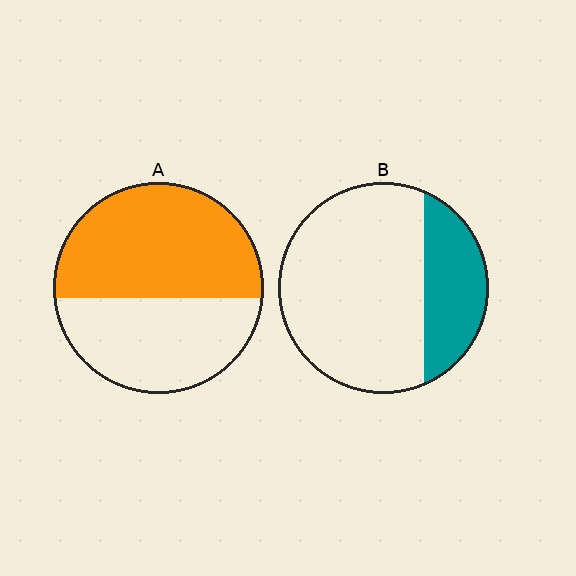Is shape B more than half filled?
No.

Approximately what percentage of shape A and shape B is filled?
A is approximately 55% and B is approximately 25%.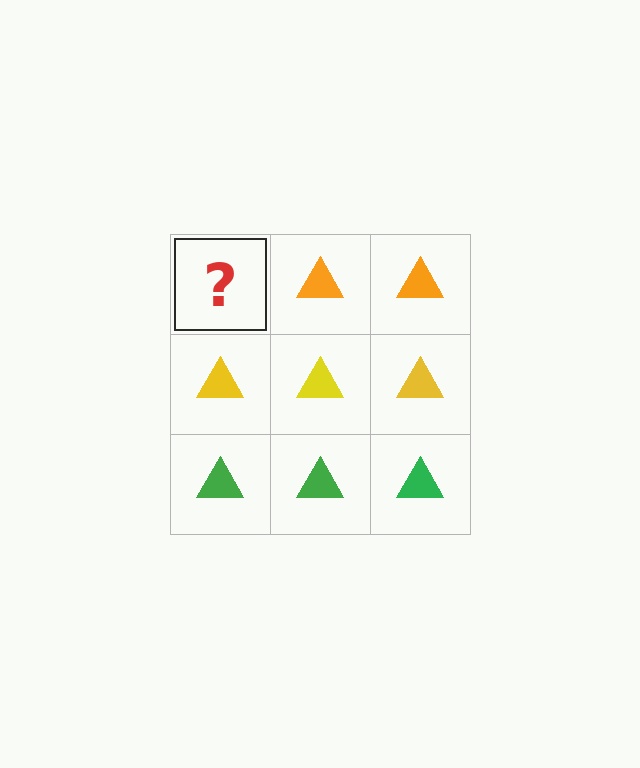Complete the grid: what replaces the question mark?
The question mark should be replaced with an orange triangle.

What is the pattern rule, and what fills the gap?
The rule is that each row has a consistent color. The gap should be filled with an orange triangle.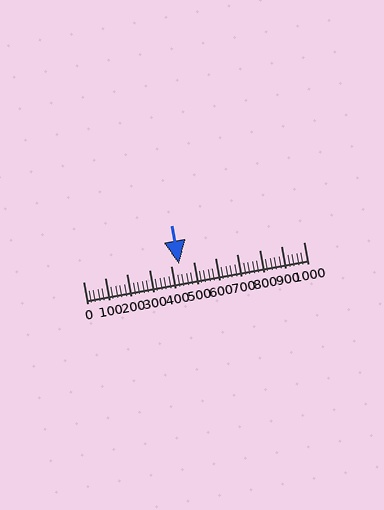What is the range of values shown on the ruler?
The ruler shows values from 0 to 1000.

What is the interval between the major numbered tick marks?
The major tick marks are spaced 100 units apart.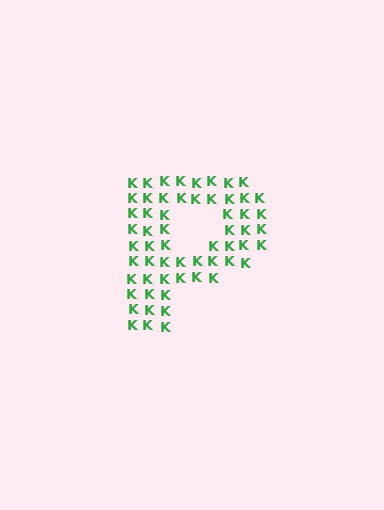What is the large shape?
The large shape is the letter P.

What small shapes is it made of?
It is made of small letter K's.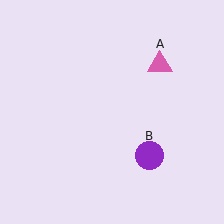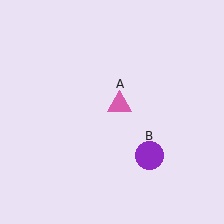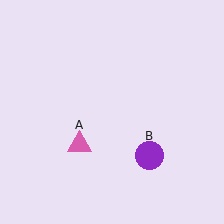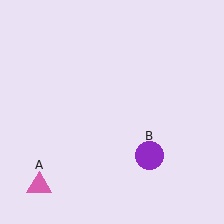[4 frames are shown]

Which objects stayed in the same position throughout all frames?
Purple circle (object B) remained stationary.